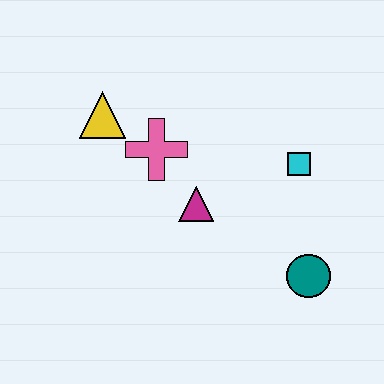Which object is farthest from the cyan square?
The yellow triangle is farthest from the cyan square.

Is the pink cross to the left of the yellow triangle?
No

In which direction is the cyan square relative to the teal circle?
The cyan square is above the teal circle.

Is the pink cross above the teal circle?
Yes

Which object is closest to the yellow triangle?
The pink cross is closest to the yellow triangle.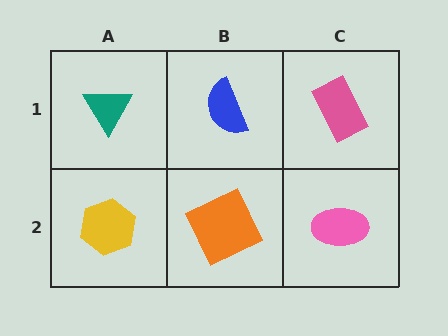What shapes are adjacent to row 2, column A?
A teal triangle (row 1, column A), an orange square (row 2, column B).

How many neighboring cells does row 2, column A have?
2.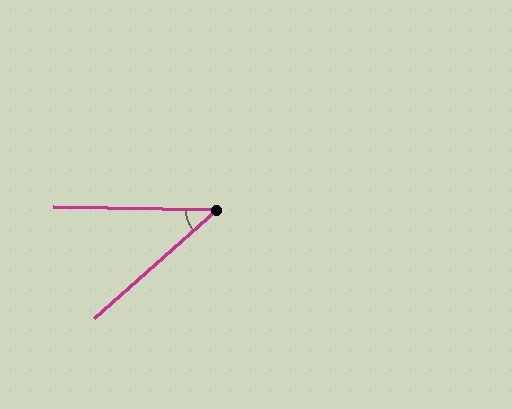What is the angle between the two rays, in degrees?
Approximately 43 degrees.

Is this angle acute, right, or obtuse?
It is acute.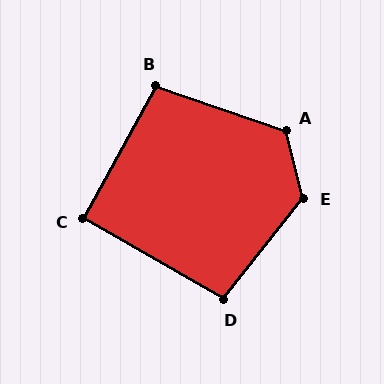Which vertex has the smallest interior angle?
C, at approximately 91 degrees.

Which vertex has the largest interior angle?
E, at approximately 127 degrees.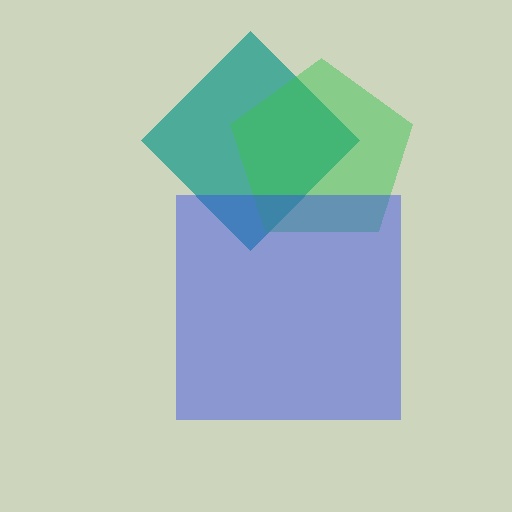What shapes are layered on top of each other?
The layered shapes are: a teal diamond, a green pentagon, a blue square.